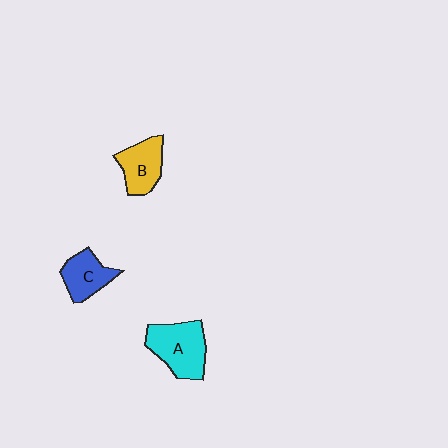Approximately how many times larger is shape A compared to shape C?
Approximately 1.5 times.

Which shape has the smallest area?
Shape C (blue).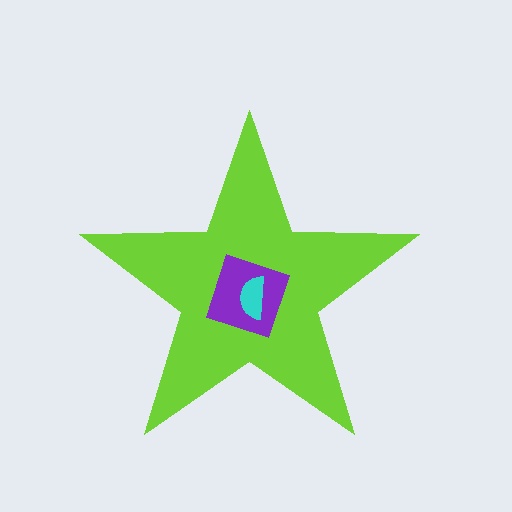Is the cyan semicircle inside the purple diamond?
Yes.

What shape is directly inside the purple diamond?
The cyan semicircle.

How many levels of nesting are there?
3.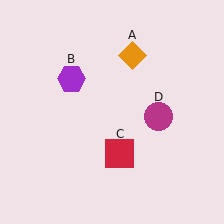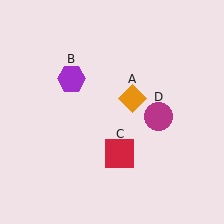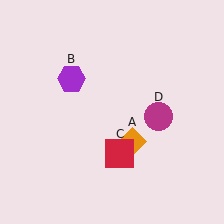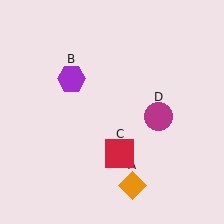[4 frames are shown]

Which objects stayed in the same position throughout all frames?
Purple hexagon (object B) and red square (object C) and magenta circle (object D) remained stationary.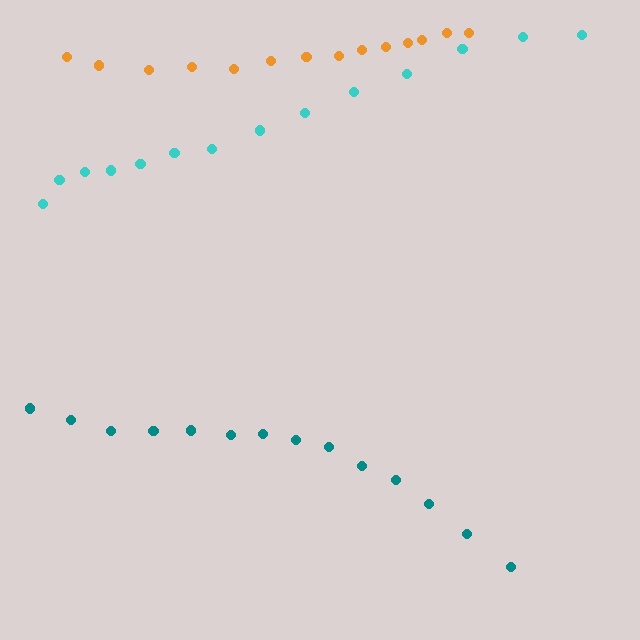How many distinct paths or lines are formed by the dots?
There are 3 distinct paths.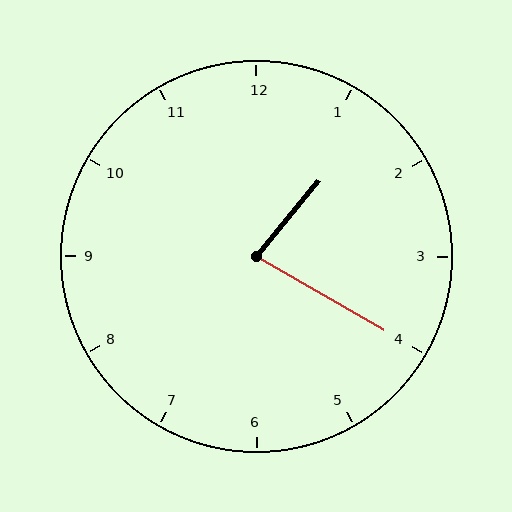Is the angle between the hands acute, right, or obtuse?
It is acute.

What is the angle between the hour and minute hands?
Approximately 80 degrees.